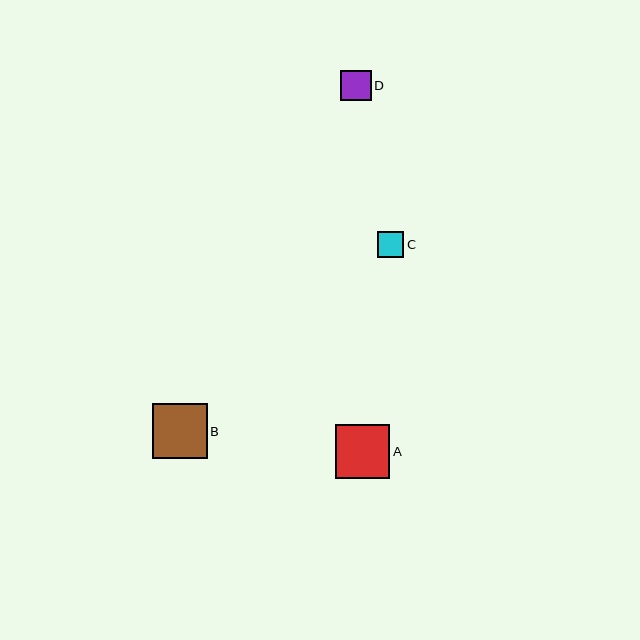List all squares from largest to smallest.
From largest to smallest: B, A, D, C.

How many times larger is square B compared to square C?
Square B is approximately 2.1 times the size of square C.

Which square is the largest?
Square B is the largest with a size of approximately 55 pixels.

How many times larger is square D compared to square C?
Square D is approximately 1.2 times the size of square C.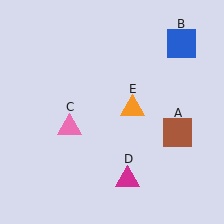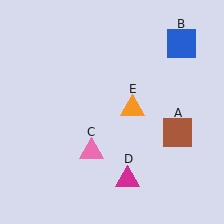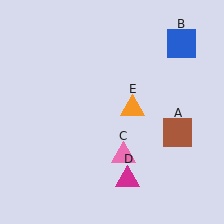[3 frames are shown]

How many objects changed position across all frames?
1 object changed position: pink triangle (object C).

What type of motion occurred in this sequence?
The pink triangle (object C) rotated counterclockwise around the center of the scene.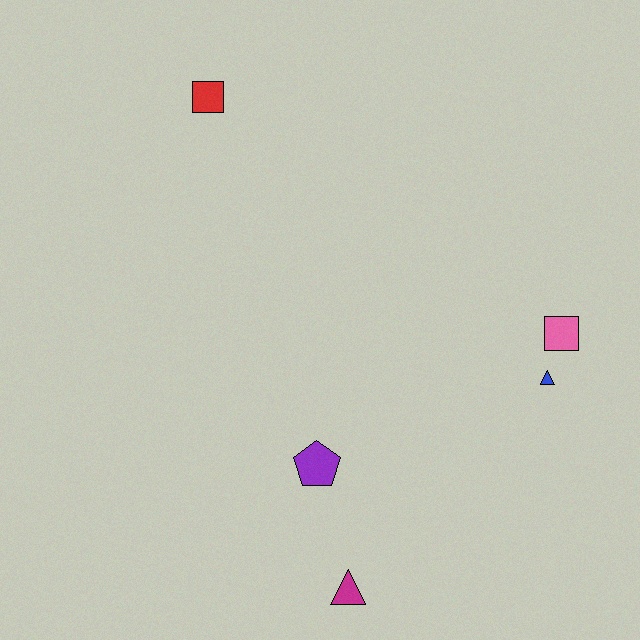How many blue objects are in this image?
There is 1 blue object.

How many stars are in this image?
There are no stars.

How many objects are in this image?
There are 5 objects.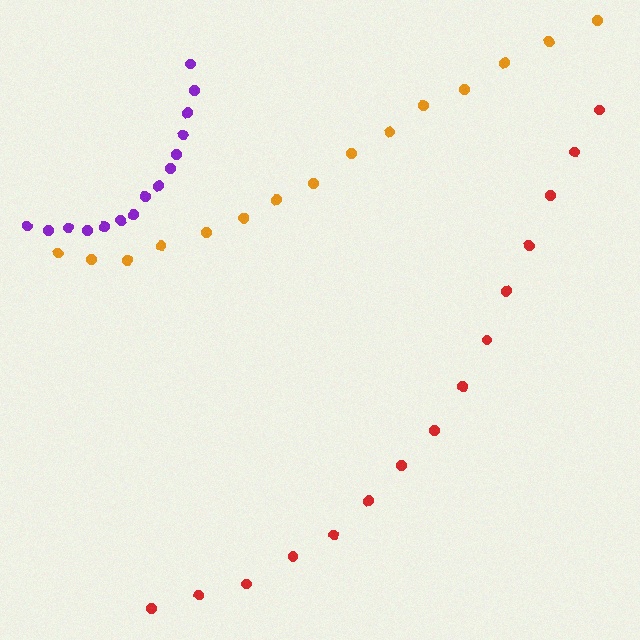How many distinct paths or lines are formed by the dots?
There are 3 distinct paths.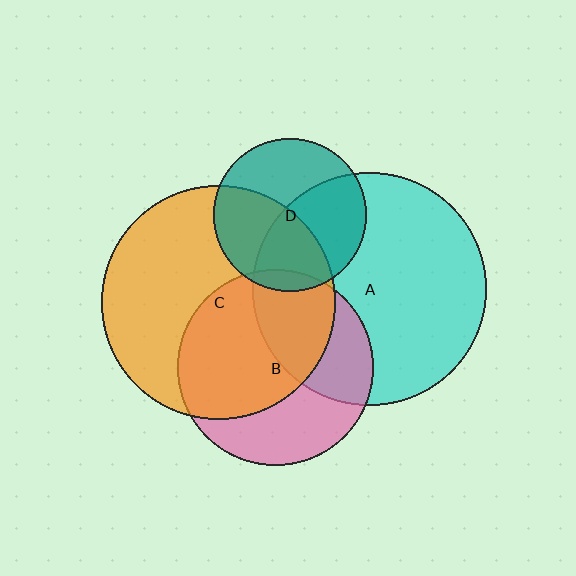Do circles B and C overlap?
Yes.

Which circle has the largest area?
Circle C (orange).